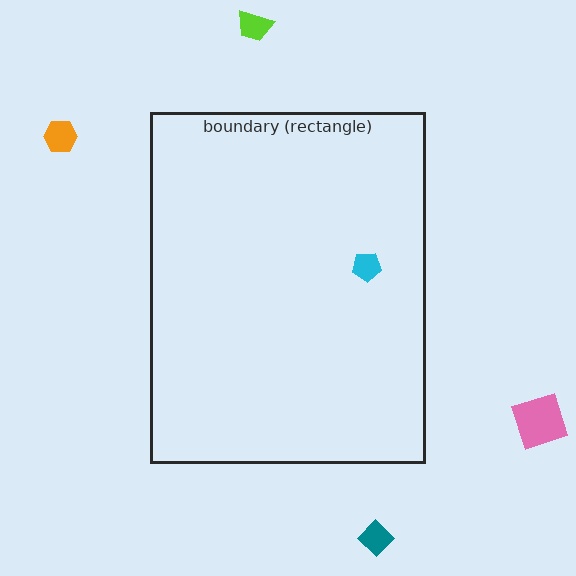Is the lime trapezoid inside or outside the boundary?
Outside.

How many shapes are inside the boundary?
1 inside, 4 outside.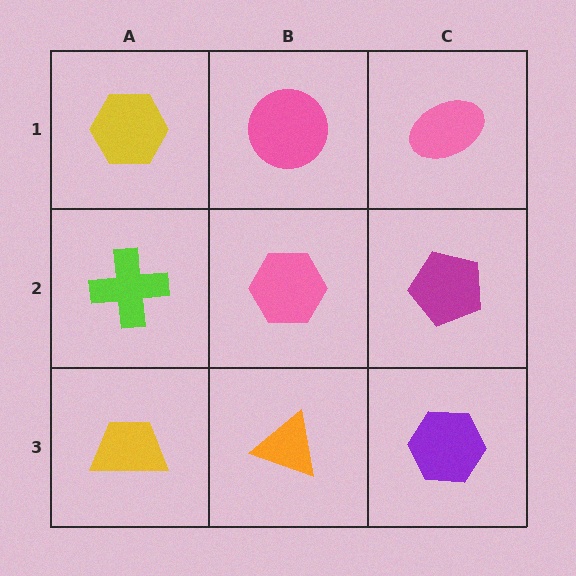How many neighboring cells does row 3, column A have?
2.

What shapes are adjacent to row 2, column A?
A yellow hexagon (row 1, column A), a yellow trapezoid (row 3, column A), a pink hexagon (row 2, column B).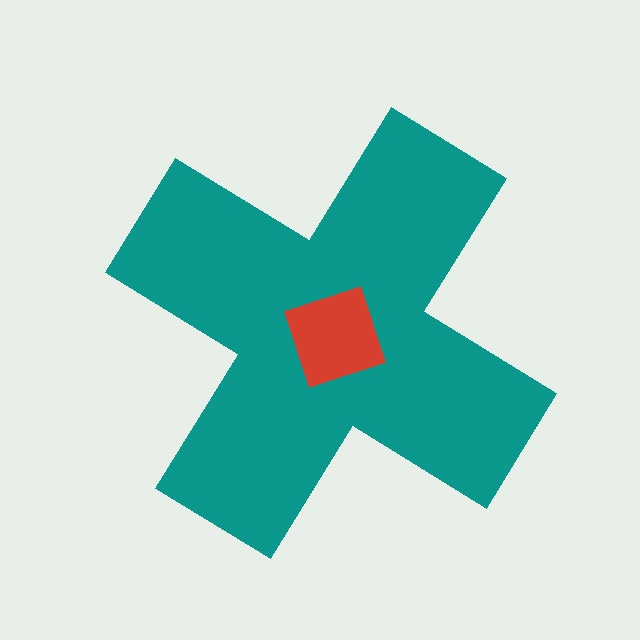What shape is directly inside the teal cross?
The red diamond.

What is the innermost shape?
The red diamond.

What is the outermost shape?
The teal cross.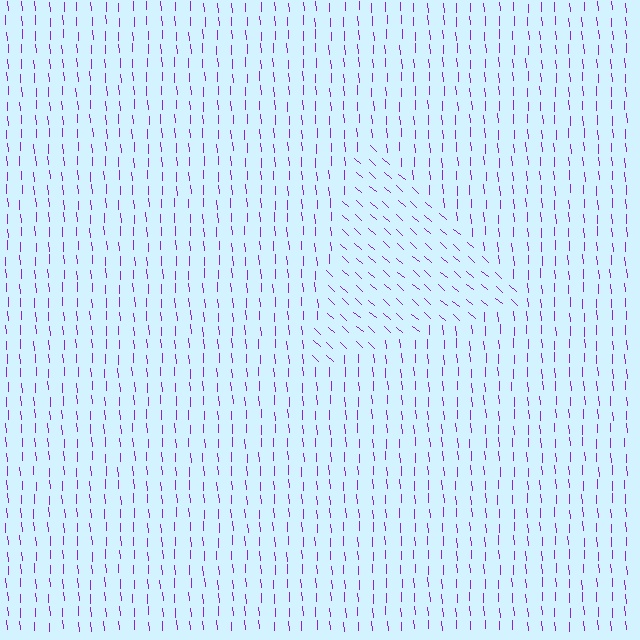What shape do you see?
I see a triangle.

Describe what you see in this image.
The image is filled with small purple line segments. A triangle region in the image has lines oriented differently from the surrounding lines, creating a visible texture boundary.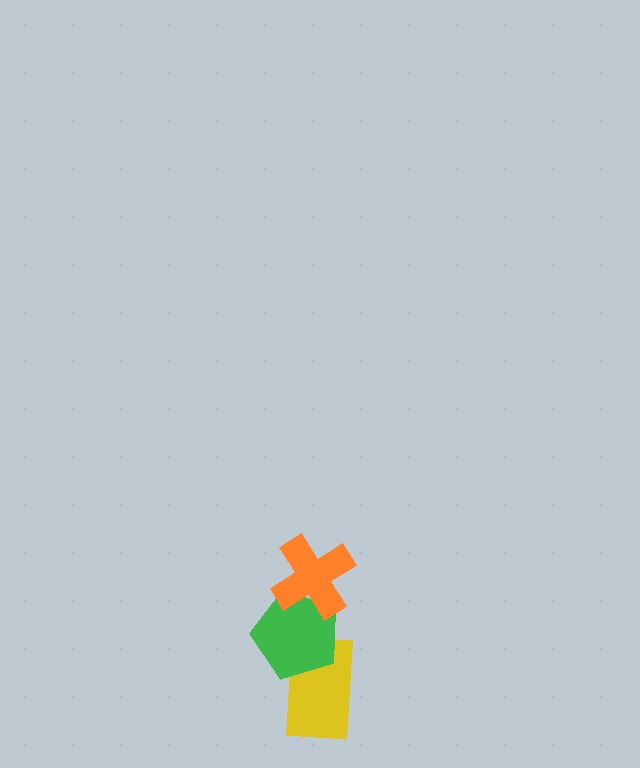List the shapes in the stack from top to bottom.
From top to bottom: the orange cross, the green pentagon, the yellow rectangle.